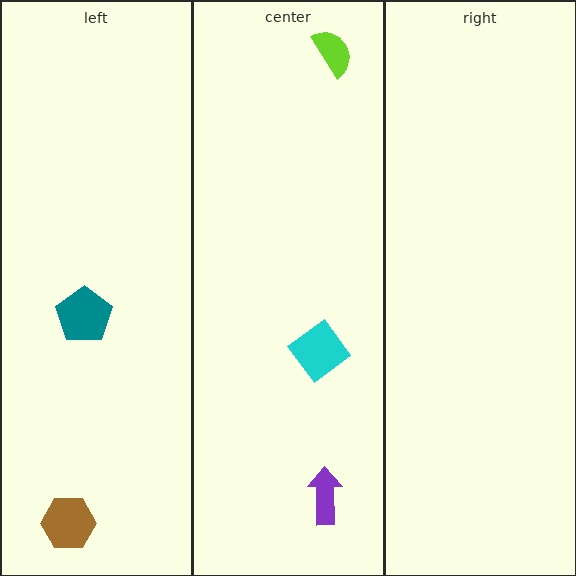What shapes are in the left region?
The teal pentagon, the brown hexagon.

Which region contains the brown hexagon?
The left region.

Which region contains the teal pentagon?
The left region.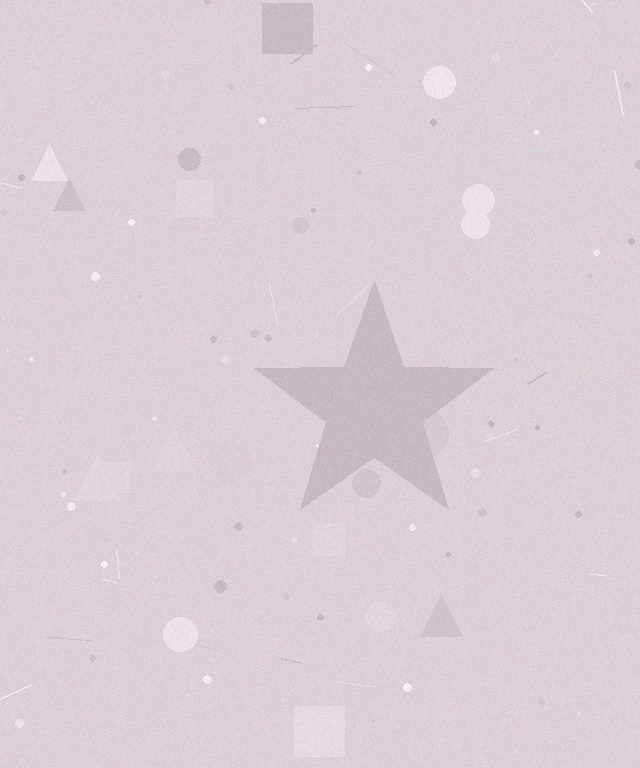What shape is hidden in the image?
A star is hidden in the image.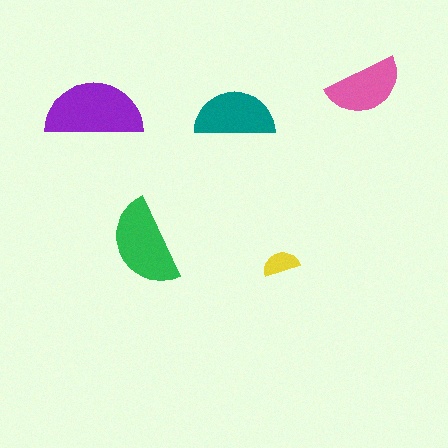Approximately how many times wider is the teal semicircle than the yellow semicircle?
About 2 times wider.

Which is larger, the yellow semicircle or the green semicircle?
The green one.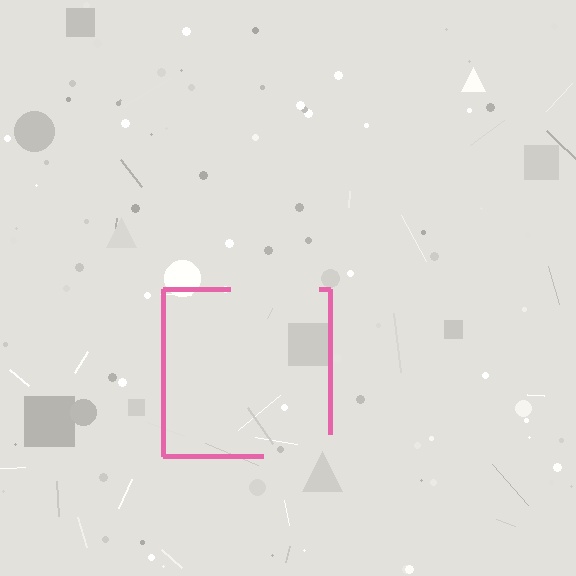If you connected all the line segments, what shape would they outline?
They would outline a square.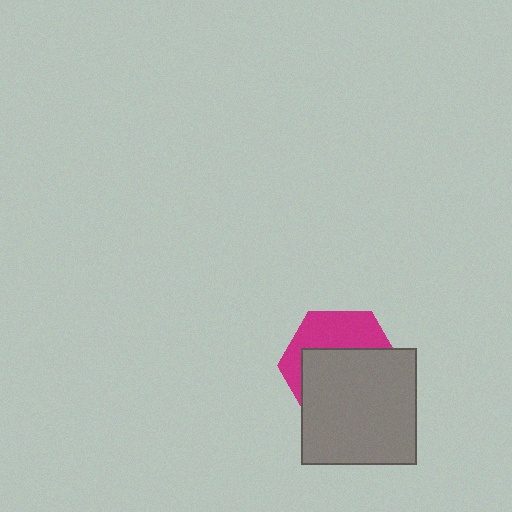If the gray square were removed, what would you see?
You would see the complete magenta hexagon.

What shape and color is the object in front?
The object in front is a gray square.